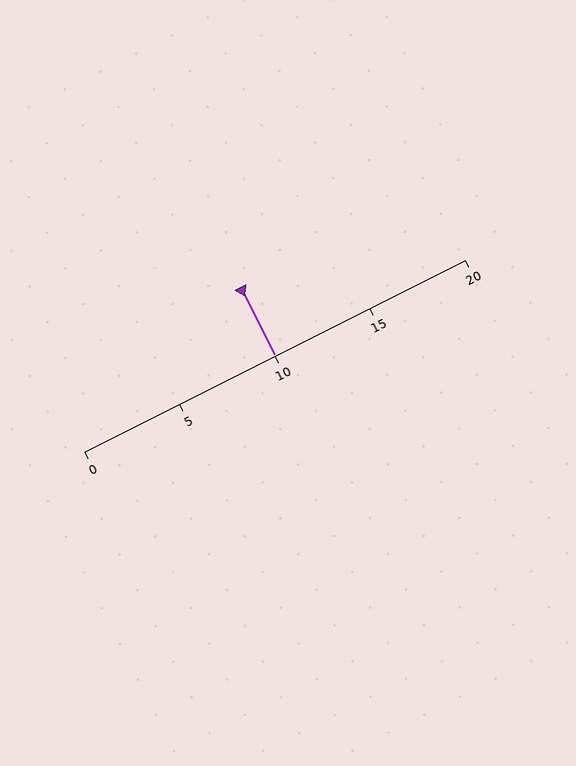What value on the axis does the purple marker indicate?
The marker indicates approximately 10.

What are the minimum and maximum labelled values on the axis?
The axis runs from 0 to 20.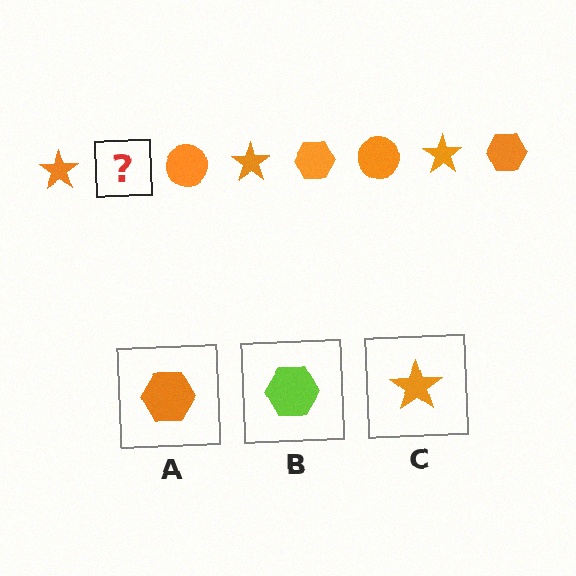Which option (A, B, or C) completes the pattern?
A.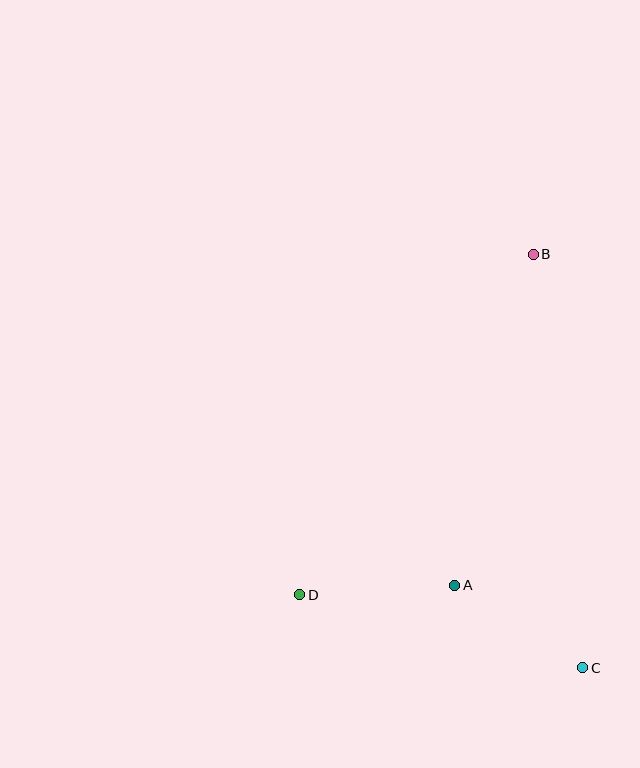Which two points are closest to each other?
Points A and C are closest to each other.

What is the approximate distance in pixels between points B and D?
The distance between B and D is approximately 413 pixels.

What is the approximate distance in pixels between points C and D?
The distance between C and D is approximately 292 pixels.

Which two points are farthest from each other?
Points B and C are farthest from each other.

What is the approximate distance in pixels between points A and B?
The distance between A and B is approximately 340 pixels.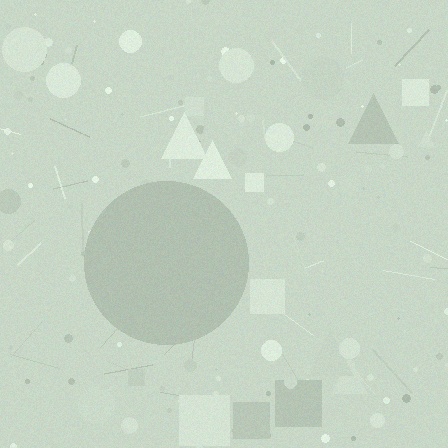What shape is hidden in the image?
A circle is hidden in the image.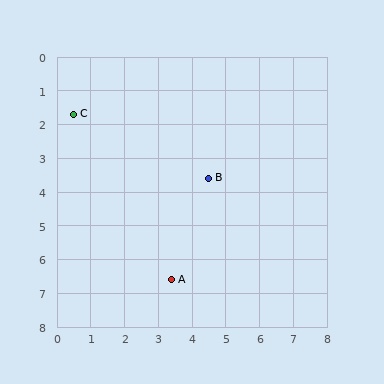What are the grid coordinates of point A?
Point A is at approximately (3.4, 6.6).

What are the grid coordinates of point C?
Point C is at approximately (0.5, 1.7).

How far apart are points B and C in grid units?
Points B and C are about 4.4 grid units apart.